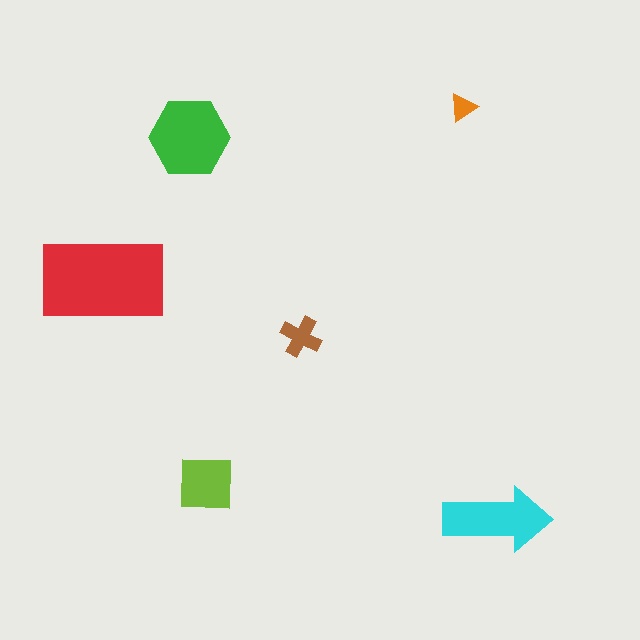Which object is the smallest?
The orange triangle.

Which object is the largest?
The red rectangle.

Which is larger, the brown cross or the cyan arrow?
The cyan arrow.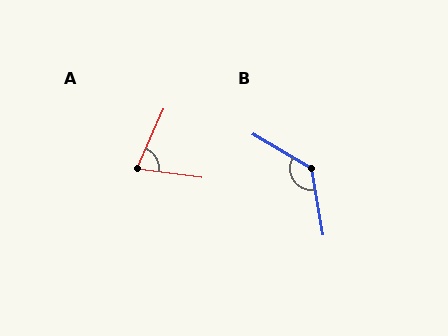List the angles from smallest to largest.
A (74°), B (130°).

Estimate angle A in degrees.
Approximately 74 degrees.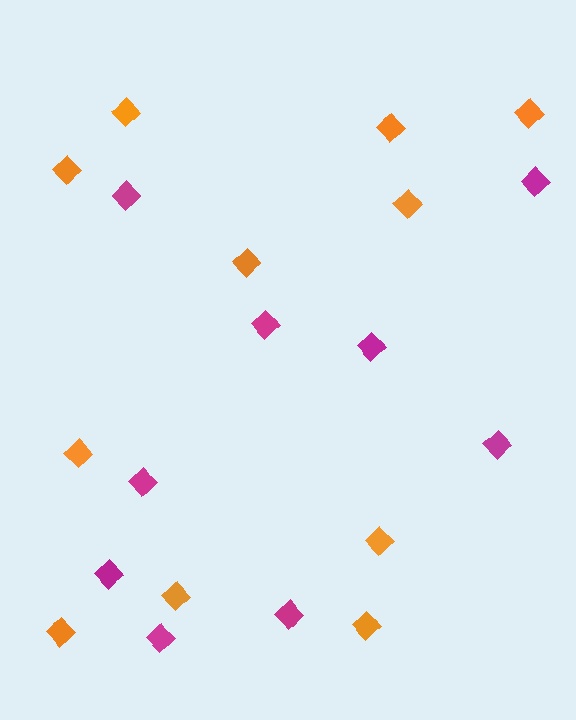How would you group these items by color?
There are 2 groups: one group of orange diamonds (11) and one group of magenta diamonds (9).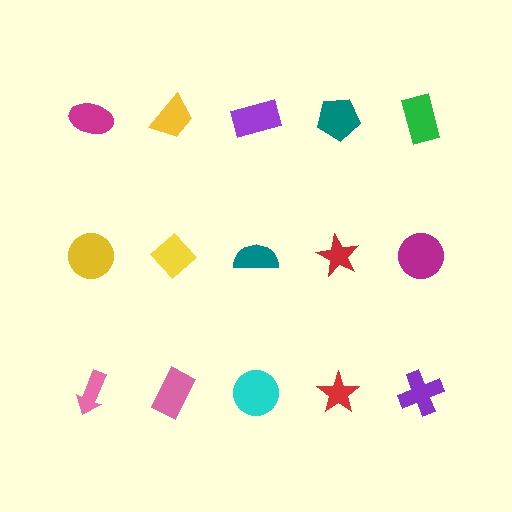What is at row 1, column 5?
A green rectangle.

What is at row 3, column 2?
A pink rectangle.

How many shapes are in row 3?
5 shapes.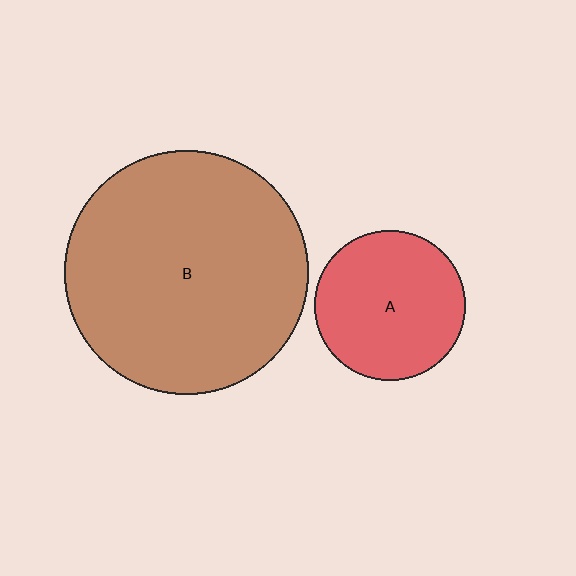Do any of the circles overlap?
No, none of the circles overlap.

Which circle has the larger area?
Circle B (brown).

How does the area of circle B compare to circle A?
Approximately 2.6 times.